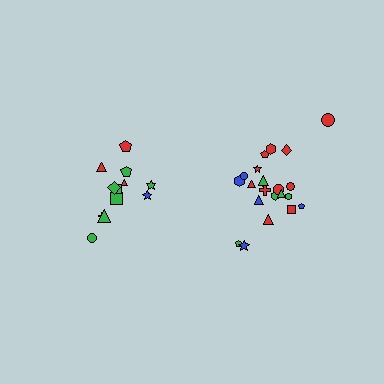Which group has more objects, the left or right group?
The right group.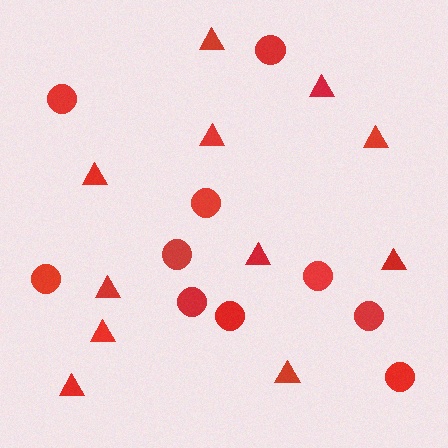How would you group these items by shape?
There are 2 groups: one group of triangles (11) and one group of circles (10).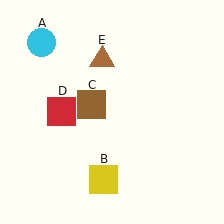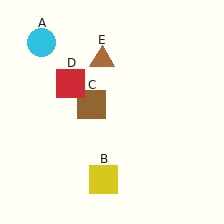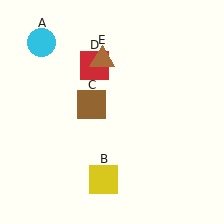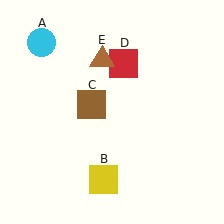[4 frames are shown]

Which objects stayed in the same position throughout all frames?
Cyan circle (object A) and yellow square (object B) and brown square (object C) and brown triangle (object E) remained stationary.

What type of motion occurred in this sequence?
The red square (object D) rotated clockwise around the center of the scene.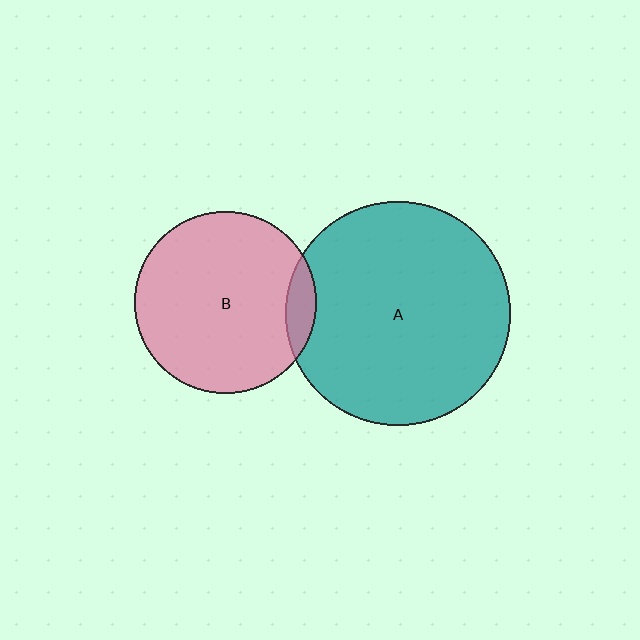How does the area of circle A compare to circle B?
Approximately 1.5 times.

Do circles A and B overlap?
Yes.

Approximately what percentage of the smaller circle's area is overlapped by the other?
Approximately 10%.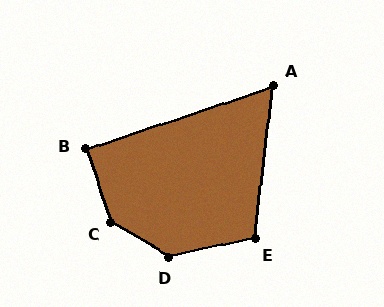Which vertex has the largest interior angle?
C, at approximately 140 degrees.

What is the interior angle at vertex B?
Approximately 90 degrees (approximately right).